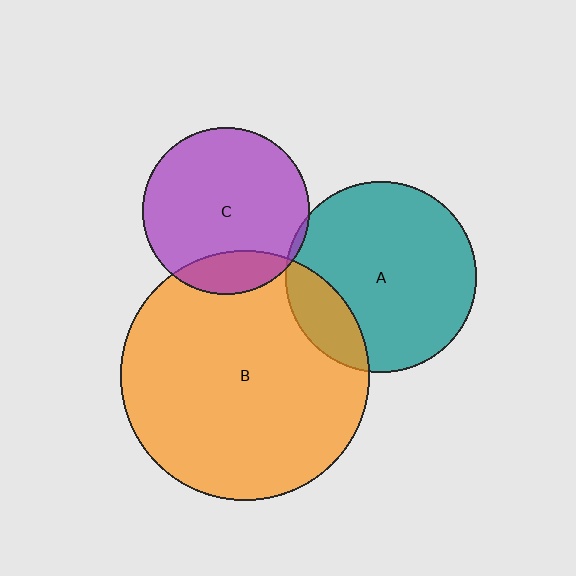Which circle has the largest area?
Circle B (orange).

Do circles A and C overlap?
Yes.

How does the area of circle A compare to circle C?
Approximately 1.3 times.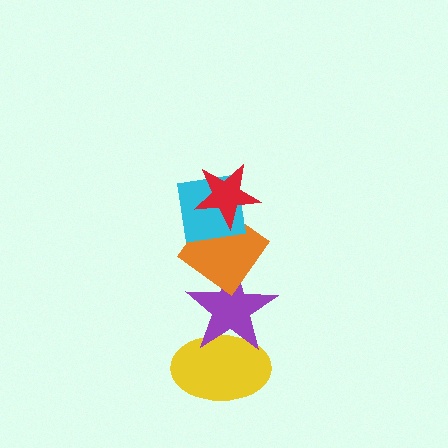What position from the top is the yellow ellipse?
The yellow ellipse is 5th from the top.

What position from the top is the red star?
The red star is 1st from the top.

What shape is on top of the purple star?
The orange diamond is on top of the purple star.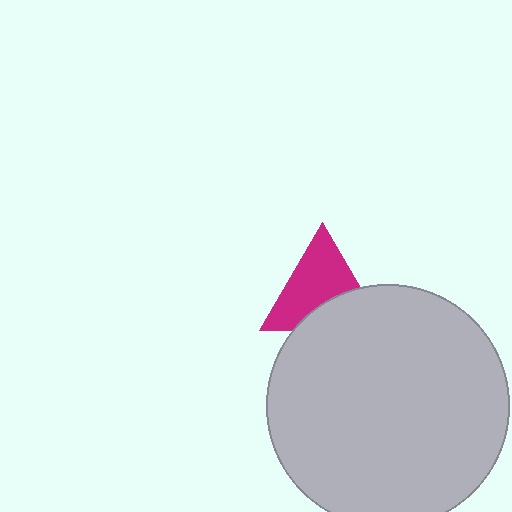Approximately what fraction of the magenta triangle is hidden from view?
Roughly 36% of the magenta triangle is hidden behind the light gray circle.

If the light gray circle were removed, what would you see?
You would see the complete magenta triangle.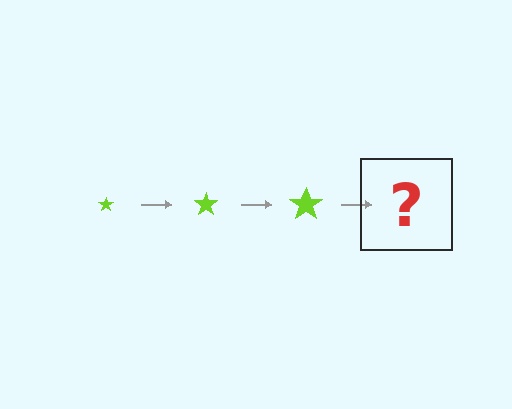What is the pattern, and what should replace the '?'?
The pattern is that the star gets progressively larger each step. The '?' should be a lime star, larger than the previous one.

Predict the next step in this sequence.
The next step is a lime star, larger than the previous one.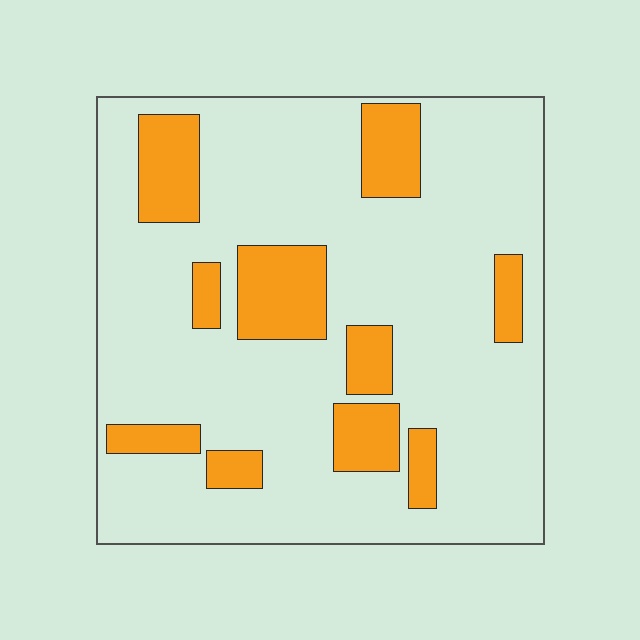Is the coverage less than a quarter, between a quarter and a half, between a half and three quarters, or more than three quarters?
Less than a quarter.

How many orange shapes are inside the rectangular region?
10.